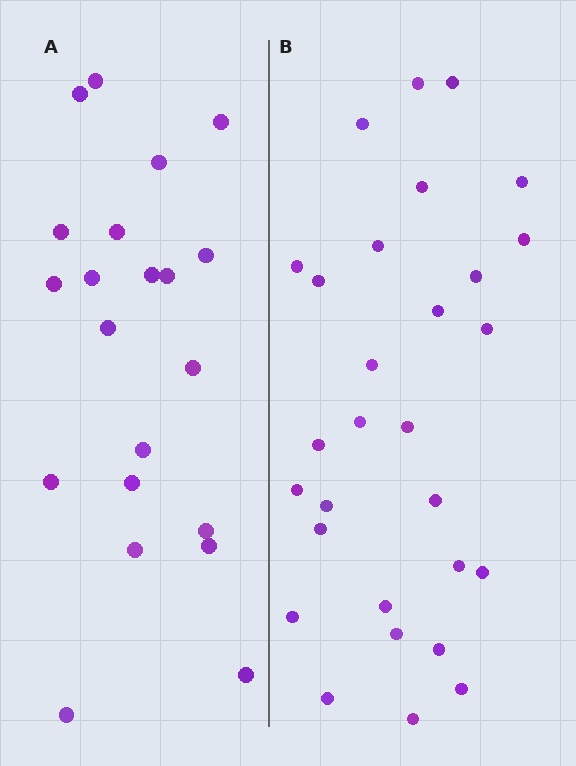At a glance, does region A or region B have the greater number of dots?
Region B (the right region) has more dots.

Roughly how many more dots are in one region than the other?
Region B has roughly 8 or so more dots than region A.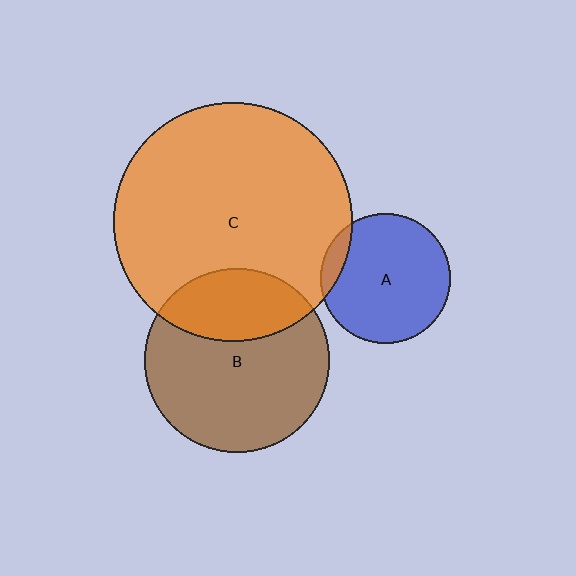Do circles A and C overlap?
Yes.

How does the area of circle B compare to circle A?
Approximately 2.0 times.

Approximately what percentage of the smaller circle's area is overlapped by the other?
Approximately 10%.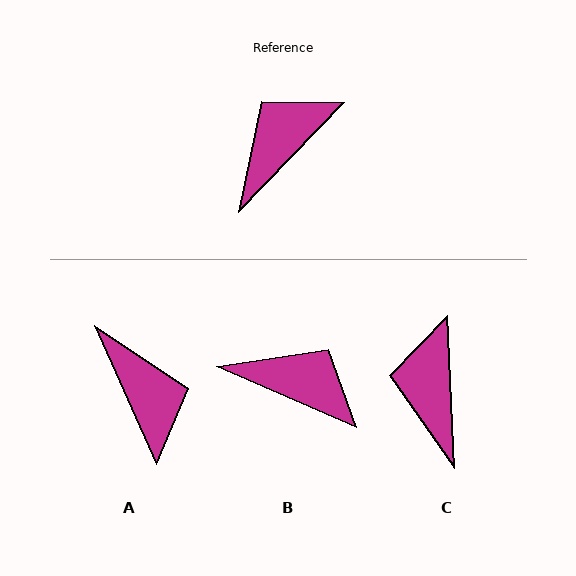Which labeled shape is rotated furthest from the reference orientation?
A, about 112 degrees away.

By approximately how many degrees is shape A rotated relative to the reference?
Approximately 112 degrees clockwise.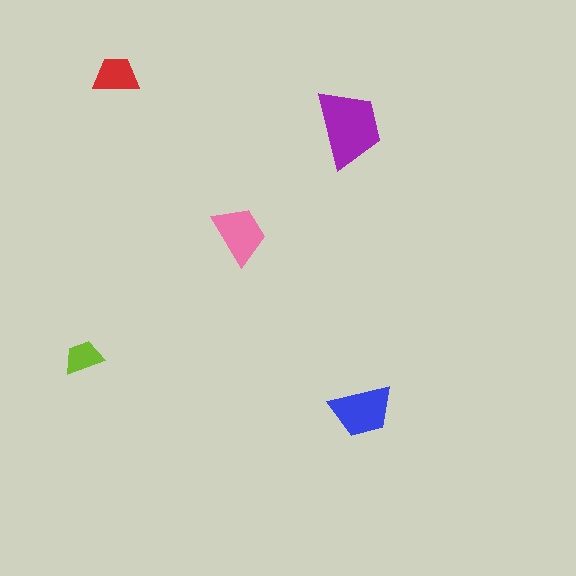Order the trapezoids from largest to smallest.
the purple one, the blue one, the pink one, the red one, the lime one.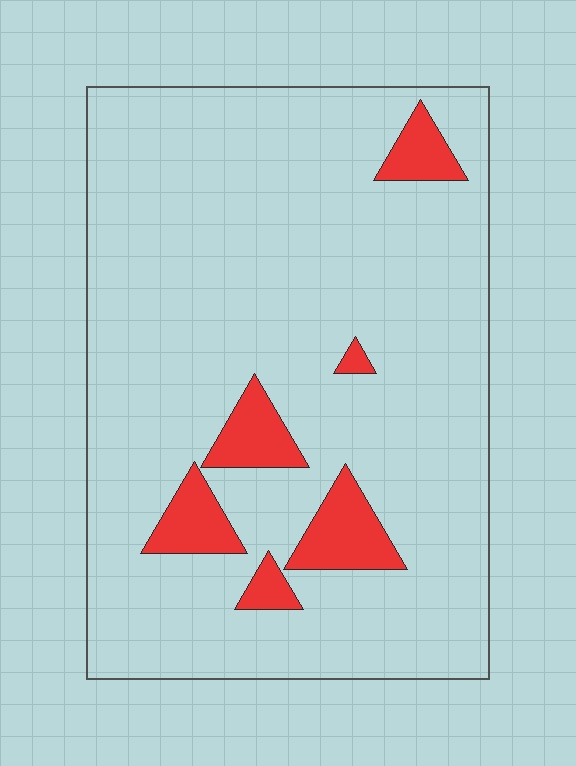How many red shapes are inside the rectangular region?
6.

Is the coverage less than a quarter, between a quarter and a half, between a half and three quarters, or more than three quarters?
Less than a quarter.